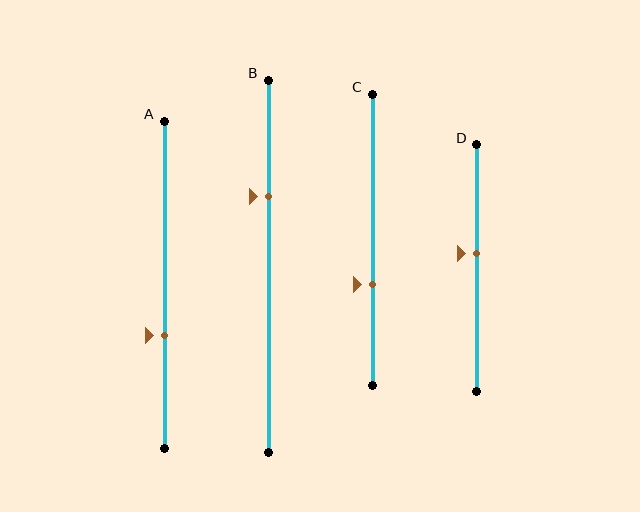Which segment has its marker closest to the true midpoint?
Segment D has its marker closest to the true midpoint.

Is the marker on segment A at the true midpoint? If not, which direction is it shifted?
No, the marker on segment A is shifted downward by about 16% of the segment length.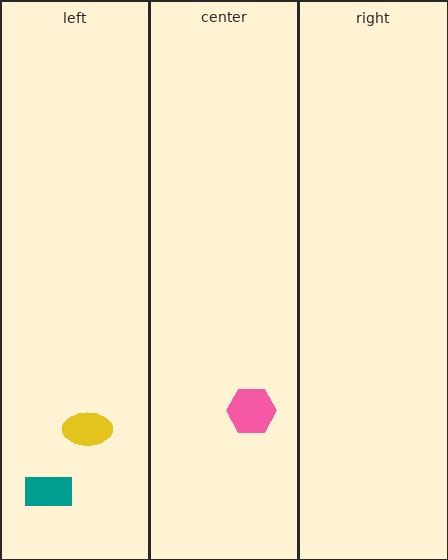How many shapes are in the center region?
1.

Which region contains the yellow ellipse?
The left region.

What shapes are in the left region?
The yellow ellipse, the teal rectangle.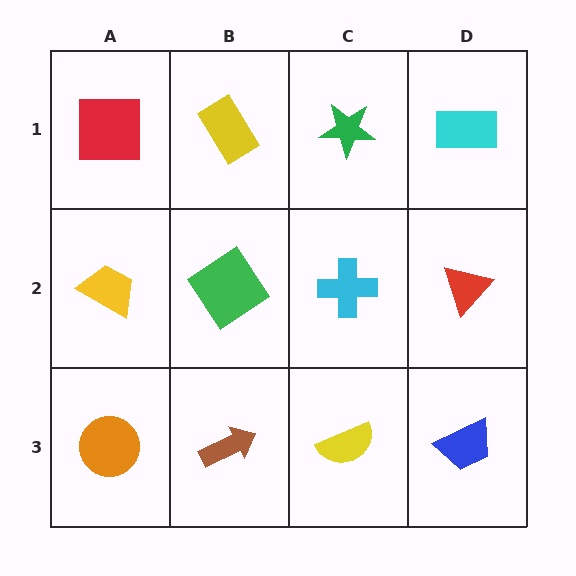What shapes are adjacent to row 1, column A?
A yellow trapezoid (row 2, column A), a yellow rectangle (row 1, column B).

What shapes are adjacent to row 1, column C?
A cyan cross (row 2, column C), a yellow rectangle (row 1, column B), a cyan rectangle (row 1, column D).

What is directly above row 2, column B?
A yellow rectangle.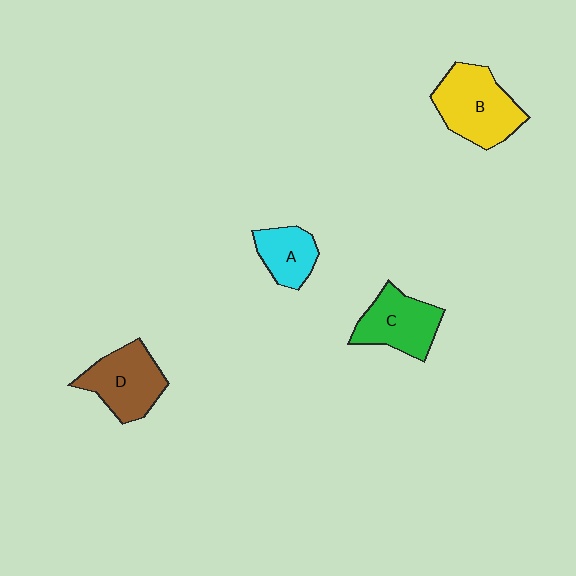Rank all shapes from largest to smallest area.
From largest to smallest: B (yellow), D (brown), C (green), A (cyan).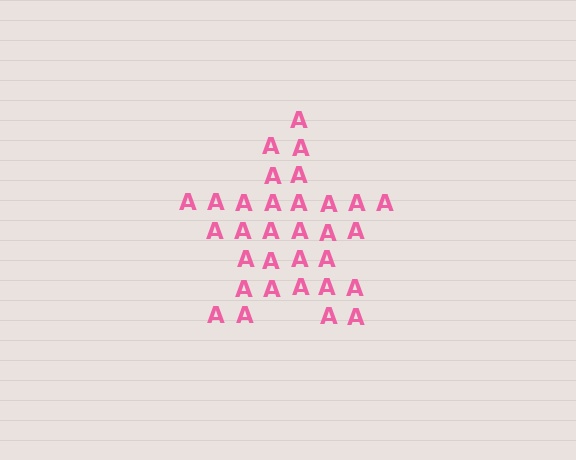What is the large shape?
The large shape is a star.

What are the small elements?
The small elements are letter A's.